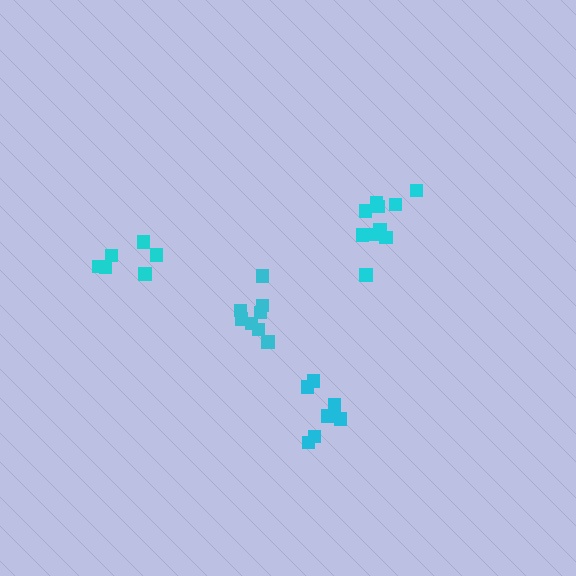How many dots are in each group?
Group 1: 8 dots, Group 2: 10 dots, Group 3: 7 dots, Group 4: 6 dots (31 total).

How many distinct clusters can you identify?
There are 4 distinct clusters.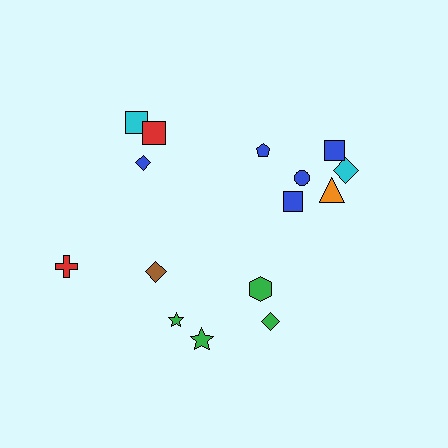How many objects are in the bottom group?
There are 5 objects.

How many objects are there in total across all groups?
There are 15 objects.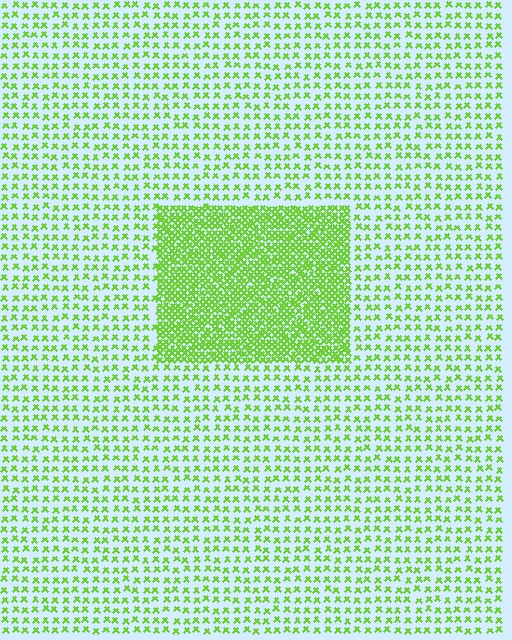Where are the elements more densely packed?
The elements are more densely packed inside the rectangle boundary.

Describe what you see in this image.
The image contains small lime elements arranged at two different densities. A rectangle-shaped region is visible where the elements are more densely packed than the surrounding area.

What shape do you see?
I see a rectangle.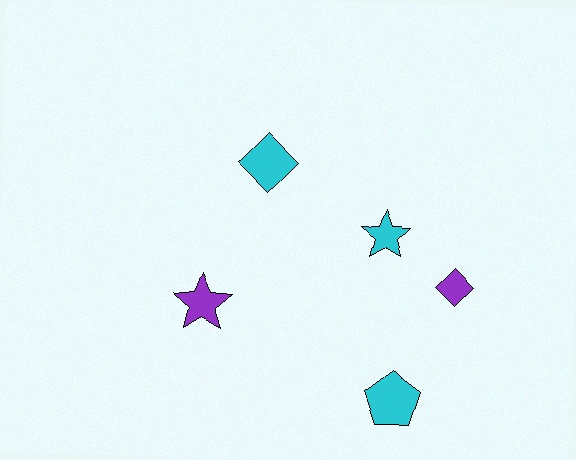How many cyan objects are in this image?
There are 3 cyan objects.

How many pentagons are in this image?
There is 1 pentagon.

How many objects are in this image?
There are 5 objects.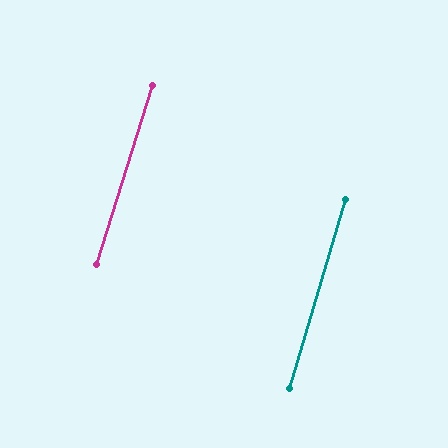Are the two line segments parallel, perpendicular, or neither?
Parallel — their directions differ by only 0.9°.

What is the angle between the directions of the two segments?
Approximately 1 degree.